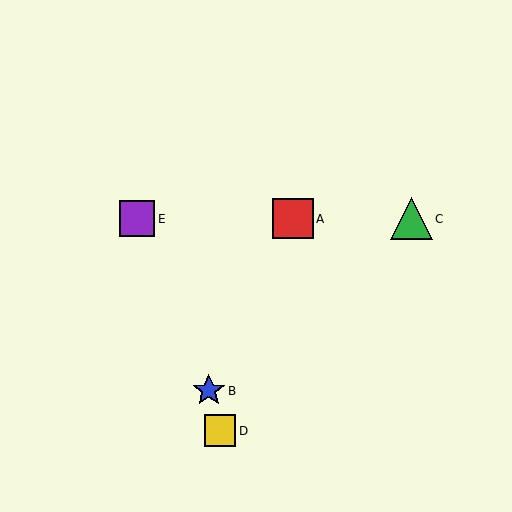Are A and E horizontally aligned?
Yes, both are at y≈219.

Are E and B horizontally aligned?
No, E is at y≈219 and B is at y≈391.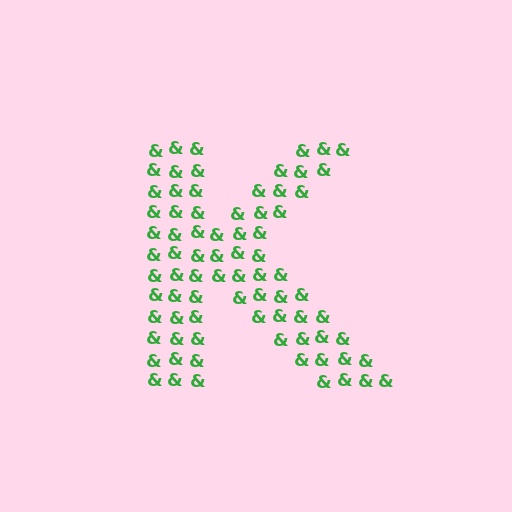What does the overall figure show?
The overall figure shows the letter K.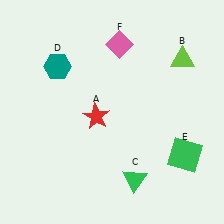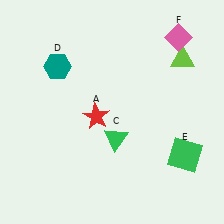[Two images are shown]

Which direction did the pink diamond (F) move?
The pink diamond (F) moved right.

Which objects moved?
The objects that moved are: the green triangle (C), the pink diamond (F).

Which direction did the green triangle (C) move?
The green triangle (C) moved up.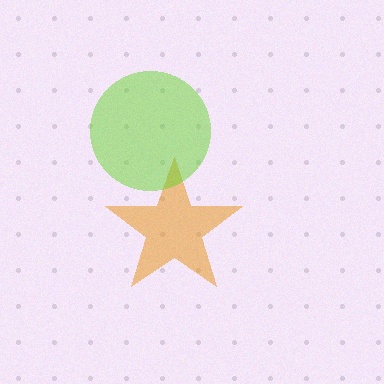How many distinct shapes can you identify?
There are 2 distinct shapes: an orange star, a lime circle.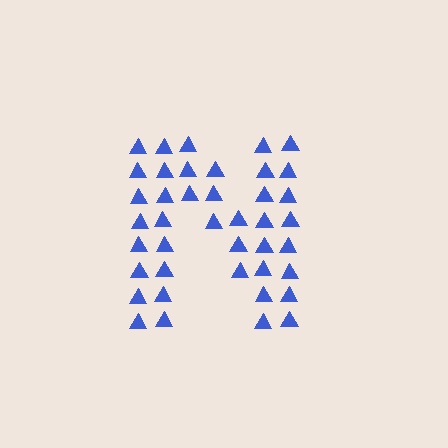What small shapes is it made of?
It is made of small triangles.